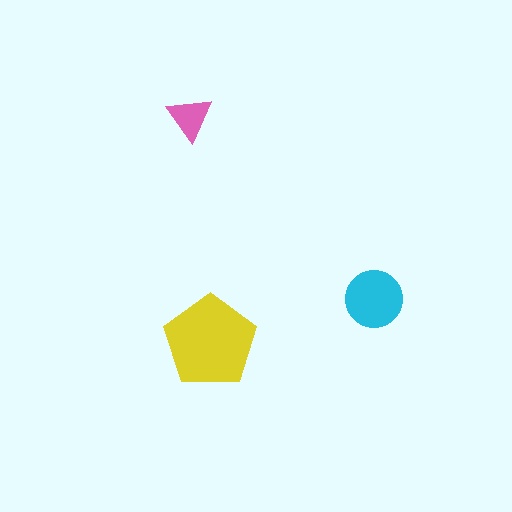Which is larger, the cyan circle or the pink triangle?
The cyan circle.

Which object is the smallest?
The pink triangle.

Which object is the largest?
The yellow pentagon.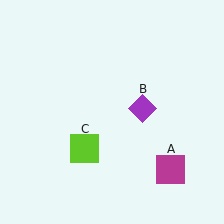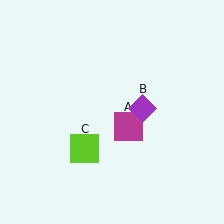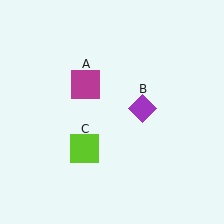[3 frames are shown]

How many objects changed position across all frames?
1 object changed position: magenta square (object A).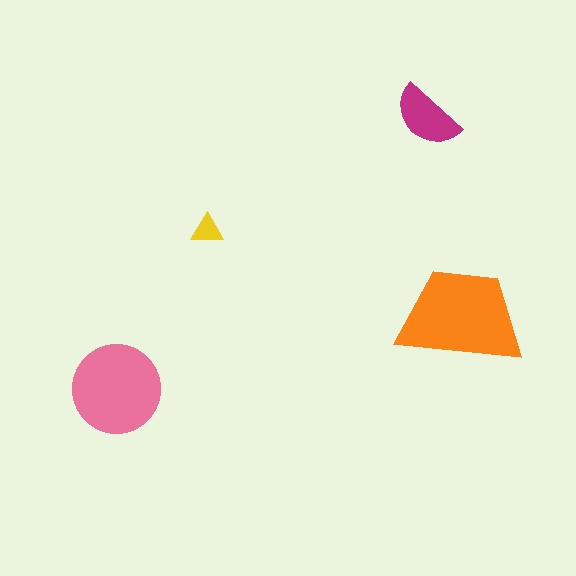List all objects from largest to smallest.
The orange trapezoid, the pink circle, the magenta semicircle, the yellow triangle.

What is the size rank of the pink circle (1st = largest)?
2nd.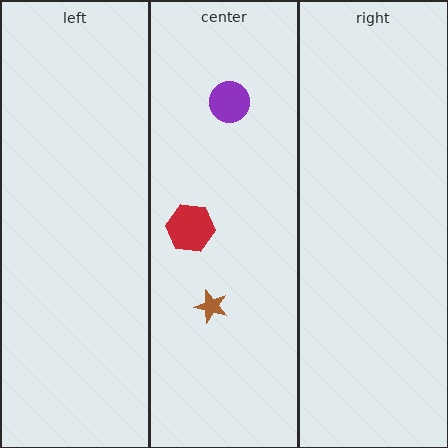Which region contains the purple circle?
The center region.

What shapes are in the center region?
The purple circle, the red hexagon, the brown star.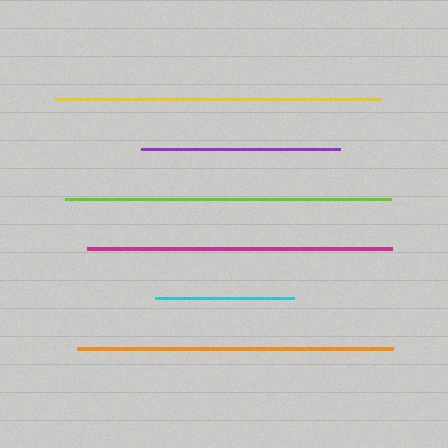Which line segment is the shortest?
The cyan line is the shortest at approximately 139 pixels.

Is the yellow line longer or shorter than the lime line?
The lime line is longer than the yellow line.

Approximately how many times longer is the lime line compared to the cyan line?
The lime line is approximately 2.4 times the length of the cyan line.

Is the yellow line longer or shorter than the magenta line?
The yellow line is longer than the magenta line.